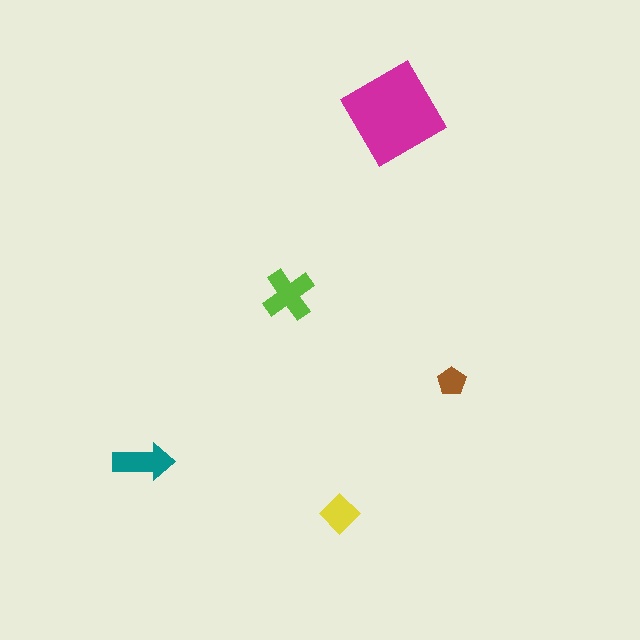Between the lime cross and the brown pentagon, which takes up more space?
The lime cross.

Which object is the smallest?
The brown pentagon.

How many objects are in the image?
There are 5 objects in the image.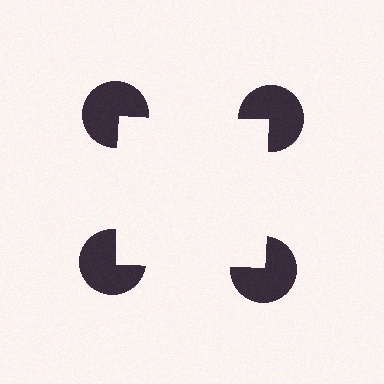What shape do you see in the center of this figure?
An illusory square — its edges are inferred from the aligned wedge cuts in the pac-man discs, not physically drawn.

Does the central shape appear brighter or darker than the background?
It typically appears slightly brighter than the background, even though no actual brightness change is drawn.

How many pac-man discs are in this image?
There are 4 — one at each vertex of the illusory square.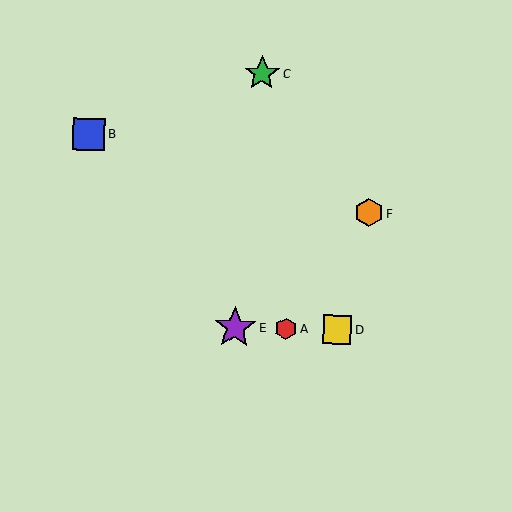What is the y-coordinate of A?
Object A is at y≈329.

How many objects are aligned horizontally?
3 objects (A, D, E) are aligned horizontally.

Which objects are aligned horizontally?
Objects A, D, E are aligned horizontally.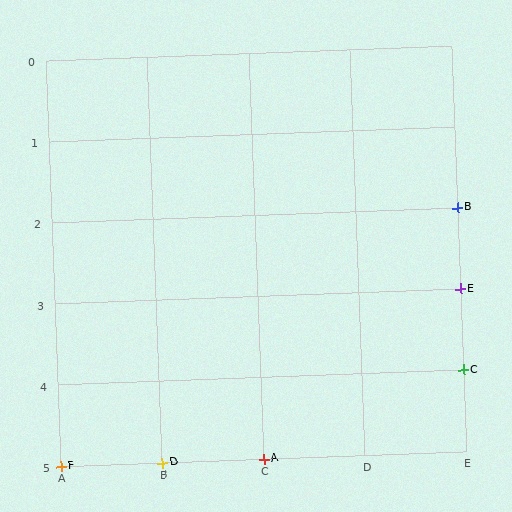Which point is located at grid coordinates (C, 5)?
Point A is at (C, 5).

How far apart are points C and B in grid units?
Points C and B are 2 rows apart.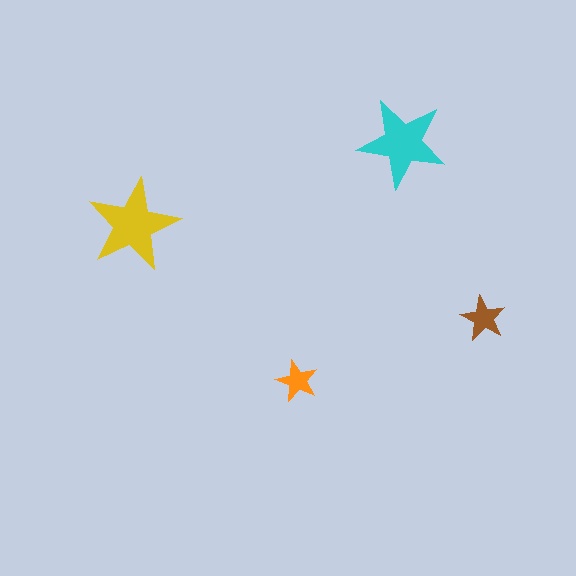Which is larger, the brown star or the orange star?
The brown one.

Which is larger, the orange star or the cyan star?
The cyan one.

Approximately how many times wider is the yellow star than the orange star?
About 2 times wider.